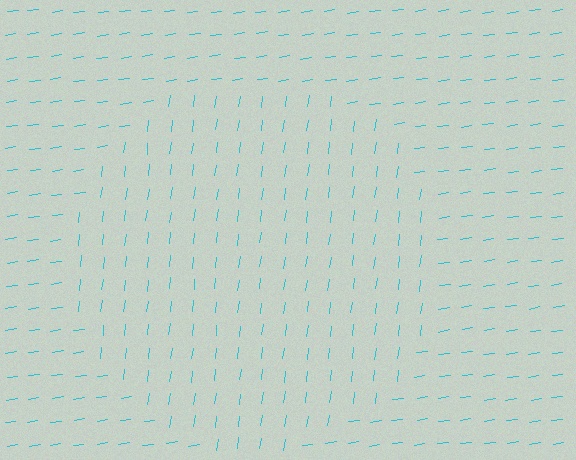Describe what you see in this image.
The image is filled with small cyan line segments. A circle region in the image has lines oriented differently from the surrounding lines, creating a visible texture boundary.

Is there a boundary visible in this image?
Yes, there is a texture boundary formed by a change in line orientation.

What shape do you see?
I see a circle.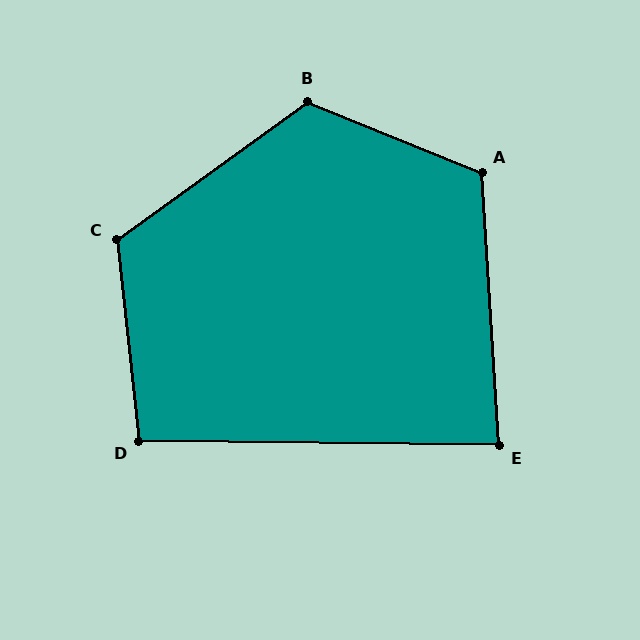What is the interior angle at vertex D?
Approximately 97 degrees (obtuse).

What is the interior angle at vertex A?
Approximately 116 degrees (obtuse).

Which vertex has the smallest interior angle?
E, at approximately 86 degrees.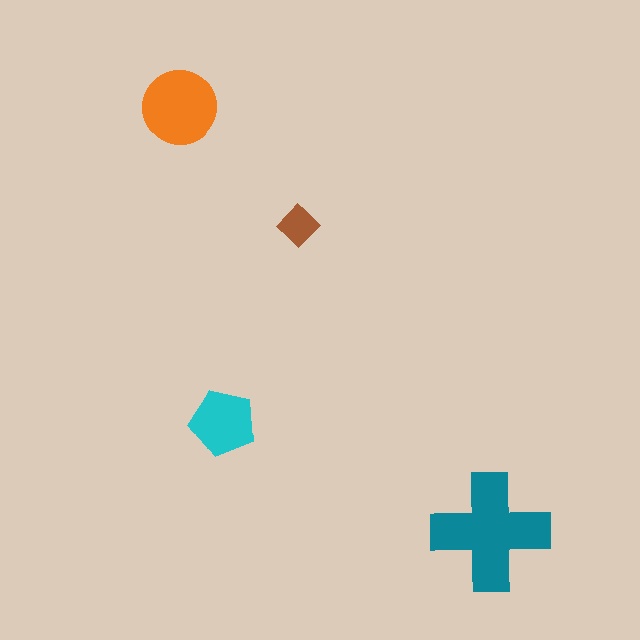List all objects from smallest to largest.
The brown diamond, the cyan pentagon, the orange circle, the teal cross.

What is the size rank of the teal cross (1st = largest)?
1st.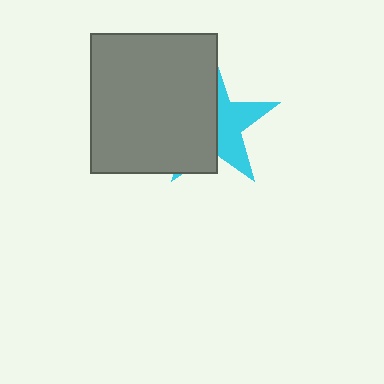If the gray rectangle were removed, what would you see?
You would see the complete cyan star.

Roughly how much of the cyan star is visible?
A small part of it is visible (roughly 44%).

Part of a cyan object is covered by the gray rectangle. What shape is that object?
It is a star.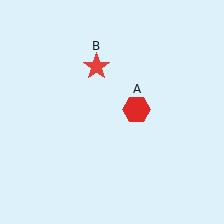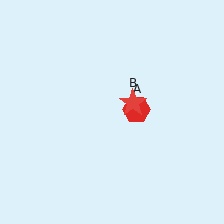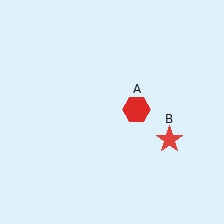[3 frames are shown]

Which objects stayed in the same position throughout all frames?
Red hexagon (object A) remained stationary.